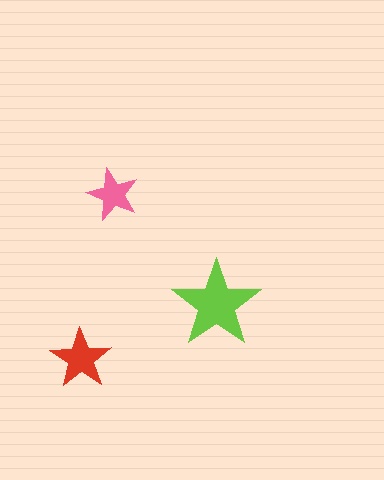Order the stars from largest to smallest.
the lime one, the red one, the pink one.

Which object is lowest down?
The red star is bottommost.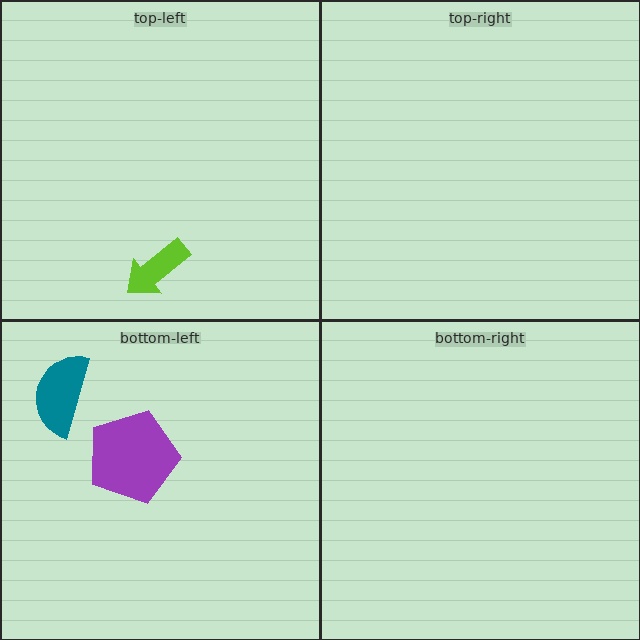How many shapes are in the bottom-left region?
2.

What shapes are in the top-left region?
The lime arrow.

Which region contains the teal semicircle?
The bottom-left region.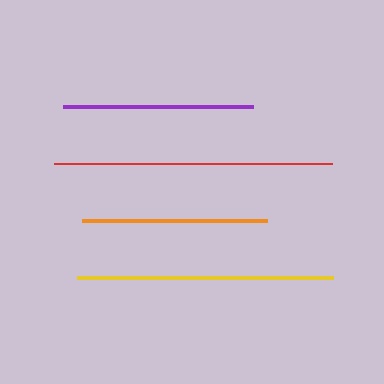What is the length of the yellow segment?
The yellow segment is approximately 255 pixels long.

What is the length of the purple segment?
The purple segment is approximately 190 pixels long.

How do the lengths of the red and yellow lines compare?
The red and yellow lines are approximately the same length.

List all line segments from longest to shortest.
From longest to shortest: red, yellow, purple, orange.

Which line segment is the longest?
The red line is the longest at approximately 278 pixels.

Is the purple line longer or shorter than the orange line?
The purple line is longer than the orange line.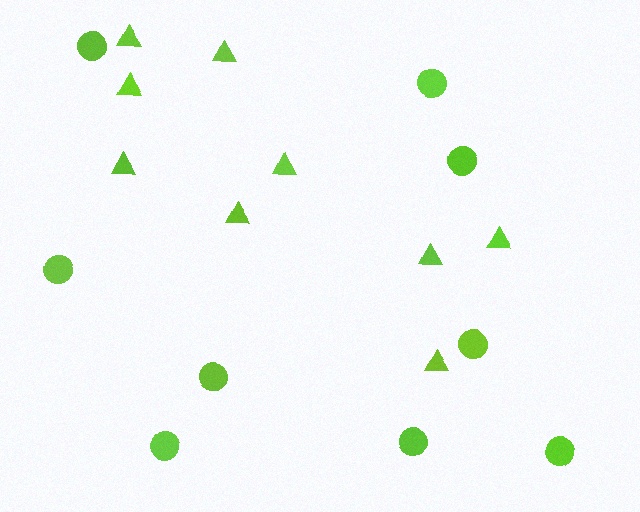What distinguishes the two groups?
There are 2 groups: one group of circles (9) and one group of triangles (9).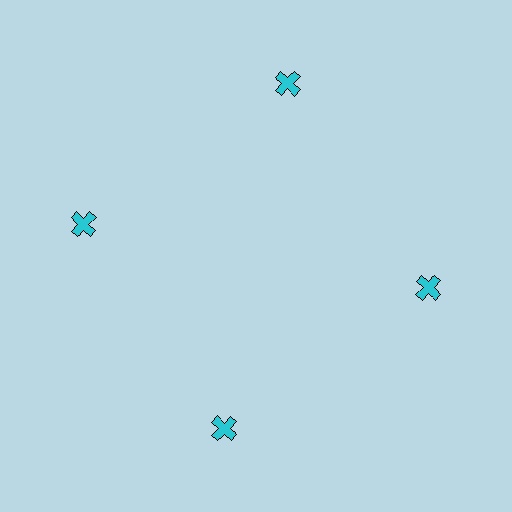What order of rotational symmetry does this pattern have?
This pattern has 4-fold rotational symmetry.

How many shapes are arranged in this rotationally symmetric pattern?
There are 4 shapes, arranged in 4 groups of 1.